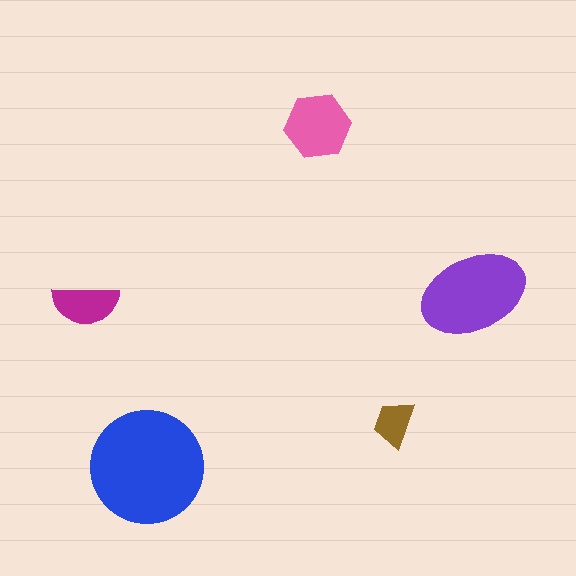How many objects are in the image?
There are 5 objects in the image.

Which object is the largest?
The blue circle.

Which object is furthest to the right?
The purple ellipse is rightmost.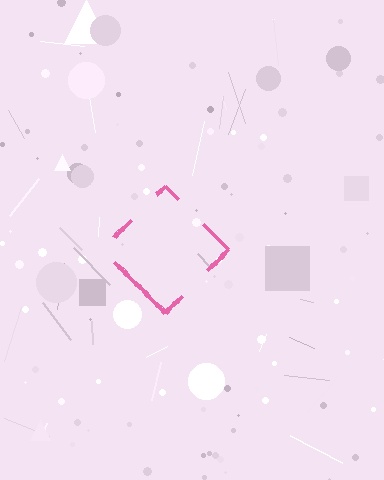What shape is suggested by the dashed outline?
The dashed outline suggests a diamond.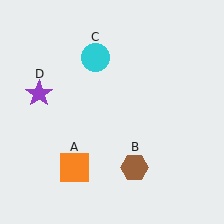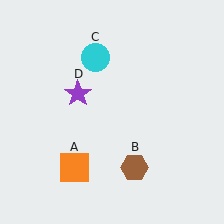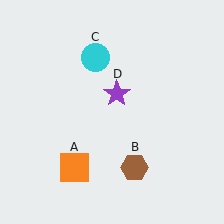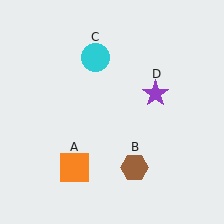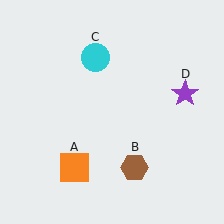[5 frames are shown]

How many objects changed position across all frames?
1 object changed position: purple star (object D).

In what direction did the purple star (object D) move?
The purple star (object D) moved right.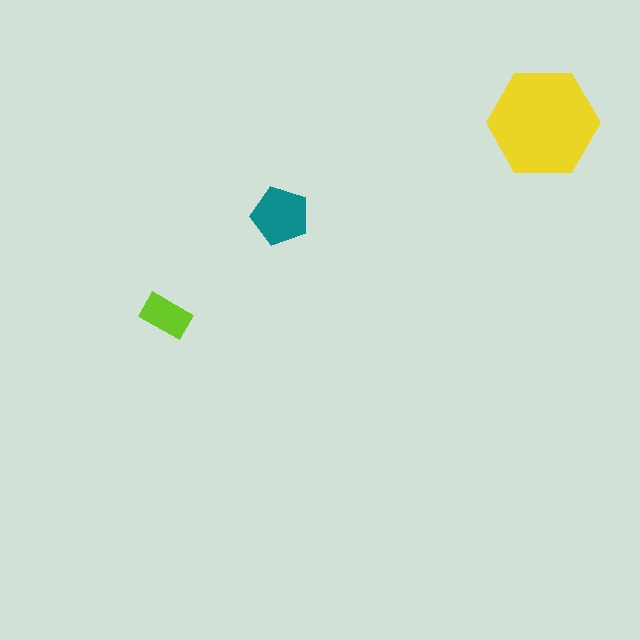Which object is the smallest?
The lime rectangle.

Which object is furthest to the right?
The yellow hexagon is rightmost.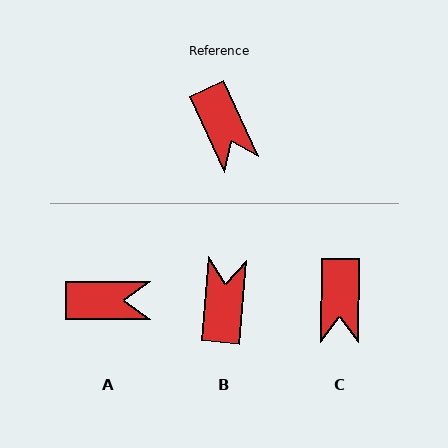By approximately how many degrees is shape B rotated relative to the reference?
Approximately 151 degrees counter-clockwise.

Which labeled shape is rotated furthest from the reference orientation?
B, about 151 degrees away.